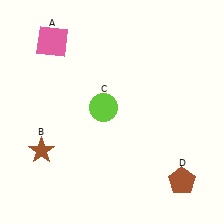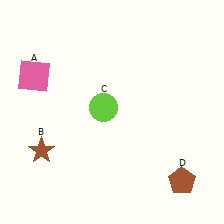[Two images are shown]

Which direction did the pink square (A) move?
The pink square (A) moved down.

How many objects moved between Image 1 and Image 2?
1 object moved between the two images.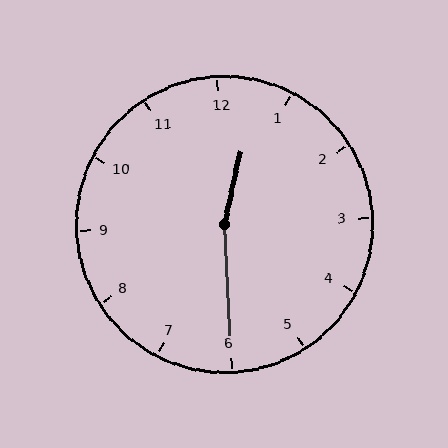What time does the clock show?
12:30.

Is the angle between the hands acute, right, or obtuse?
It is obtuse.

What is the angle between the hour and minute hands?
Approximately 165 degrees.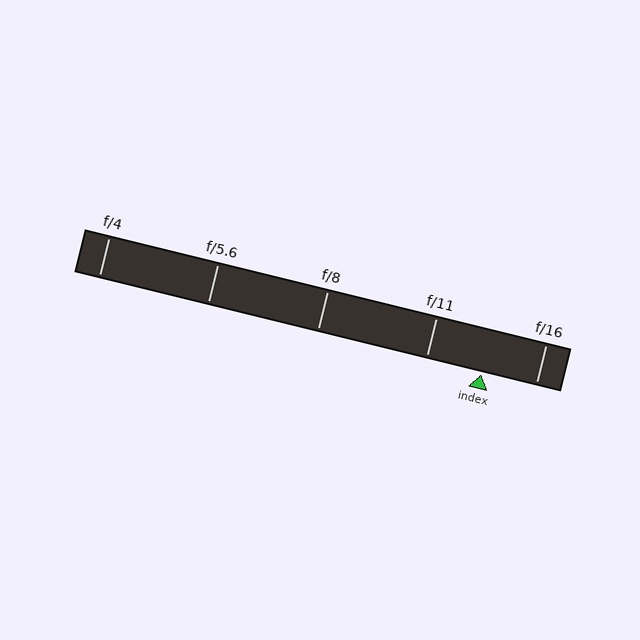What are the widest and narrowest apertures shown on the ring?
The widest aperture shown is f/4 and the narrowest is f/16.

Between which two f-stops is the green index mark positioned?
The index mark is between f/11 and f/16.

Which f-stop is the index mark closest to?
The index mark is closest to f/16.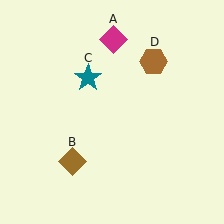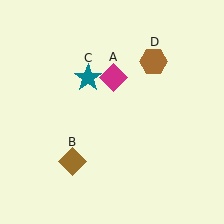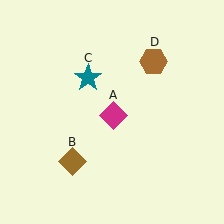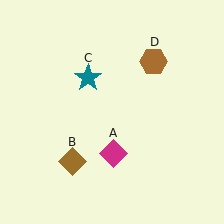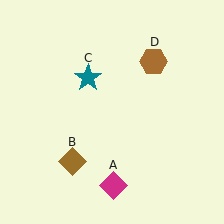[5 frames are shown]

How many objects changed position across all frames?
1 object changed position: magenta diamond (object A).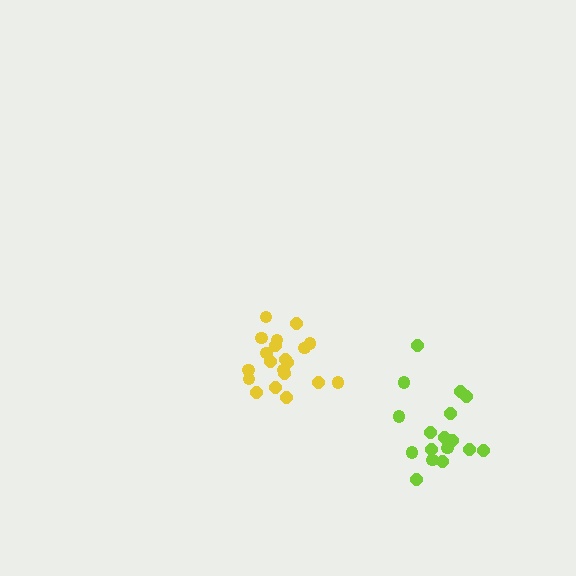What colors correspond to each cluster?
The clusters are colored: yellow, lime.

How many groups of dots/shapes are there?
There are 2 groups.